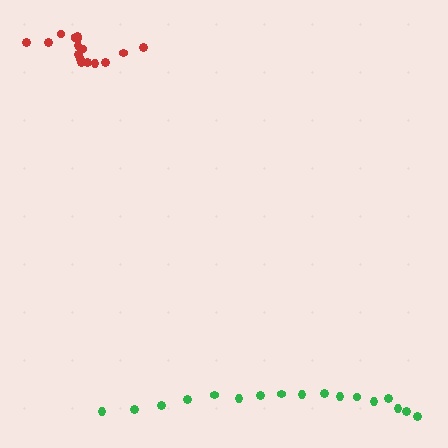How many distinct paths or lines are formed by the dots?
There are 2 distinct paths.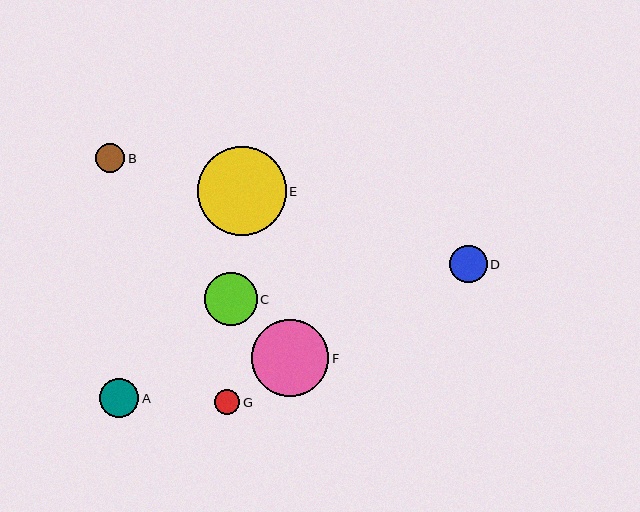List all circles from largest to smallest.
From largest to smallest: E, F, C, A, D, B, G.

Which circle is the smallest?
Circle G is the smallest with a size of approximately 25 pixels.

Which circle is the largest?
Circle E is the largest with a size of approximately 89 pixels.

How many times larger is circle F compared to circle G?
Circle F is approximately 3.1 times the size of circle G.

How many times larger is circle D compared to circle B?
Circle D is approximately 1.3 times the size of circle B.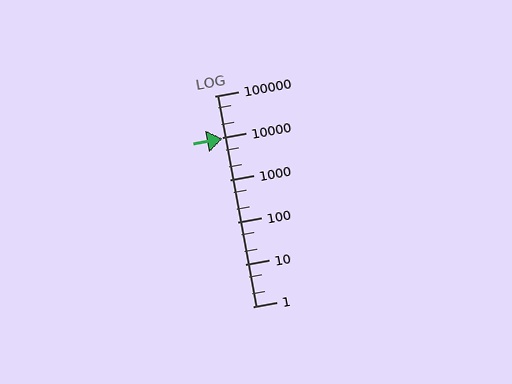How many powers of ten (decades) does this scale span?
The scale spans 5 decades, from 1 to 100000.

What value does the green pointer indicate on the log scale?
The pointer indicates approximately 9600.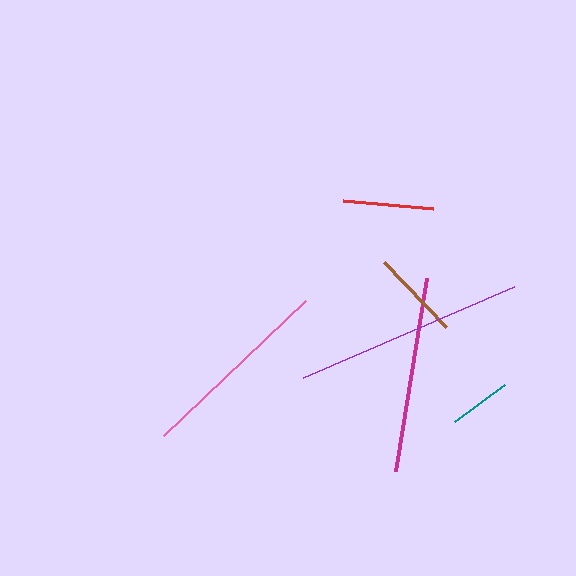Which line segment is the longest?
The purple line is the longest at approximately 230 pixels.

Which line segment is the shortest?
The teal line is the shortest at approximately 63 pixels.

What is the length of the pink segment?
The pink segment is approximately 196 pixels long.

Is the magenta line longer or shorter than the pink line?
The pink line is longer than the magenta line.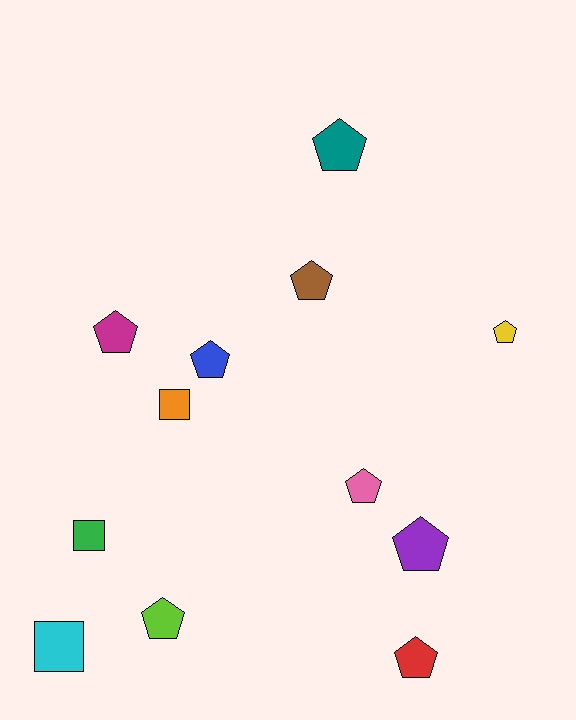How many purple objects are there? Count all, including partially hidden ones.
There is 1 purple object.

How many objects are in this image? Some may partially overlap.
There are 12 objects.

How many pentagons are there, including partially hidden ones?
There are 9 pentagons.